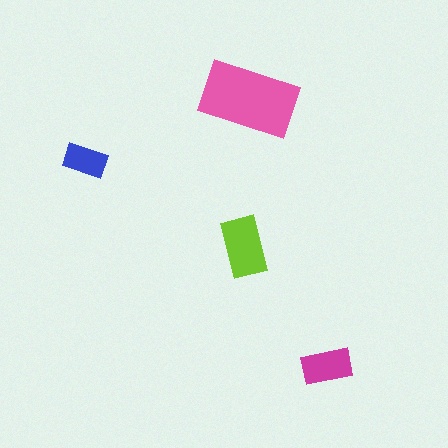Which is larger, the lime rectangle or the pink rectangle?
The pink one.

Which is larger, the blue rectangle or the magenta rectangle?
The magenta one.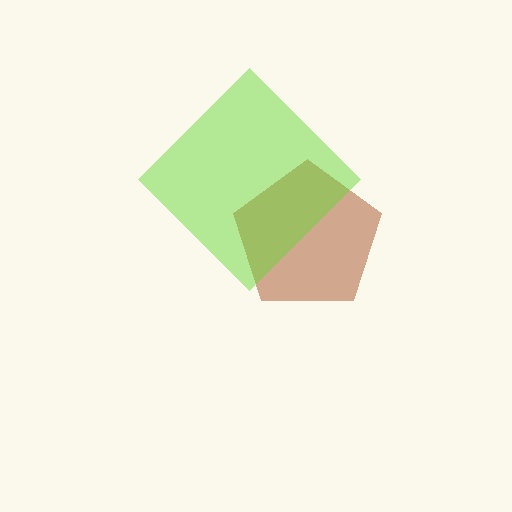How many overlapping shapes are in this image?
There are 2 overlapping shapes in the image.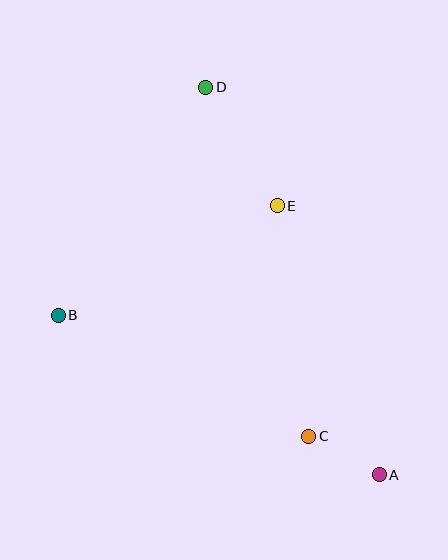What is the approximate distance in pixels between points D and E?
The distance between D and E is approximately 138 pixels.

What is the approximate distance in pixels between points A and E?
The distance between A and E is approximately 288 pixels.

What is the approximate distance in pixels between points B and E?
The distance between B and E is approximately 244 pixels.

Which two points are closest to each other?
Points A and C are closest to each other.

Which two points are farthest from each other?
Points A and D are farthest from each other.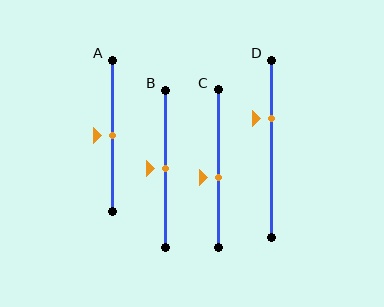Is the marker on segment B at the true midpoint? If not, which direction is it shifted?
Yes, the marker on segment B is at the true midpoint.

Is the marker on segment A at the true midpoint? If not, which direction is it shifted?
Yes, the marker on segment A is at the true midpoint.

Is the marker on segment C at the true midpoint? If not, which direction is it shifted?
No, the marker on segment C is shifted downward by about 6% of the segment length.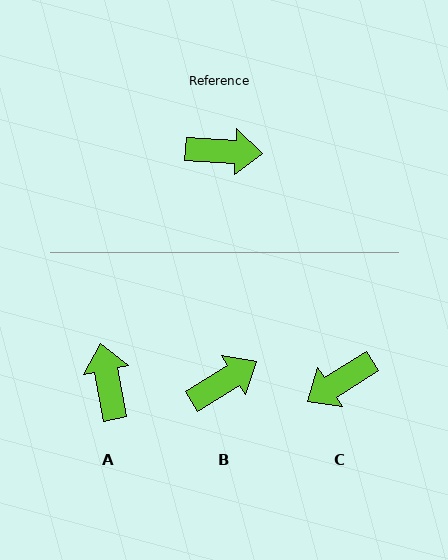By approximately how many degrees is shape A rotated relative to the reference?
Approximately 104 degrees counter-clockwise.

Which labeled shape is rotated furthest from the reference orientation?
C, about 145 degrees away.